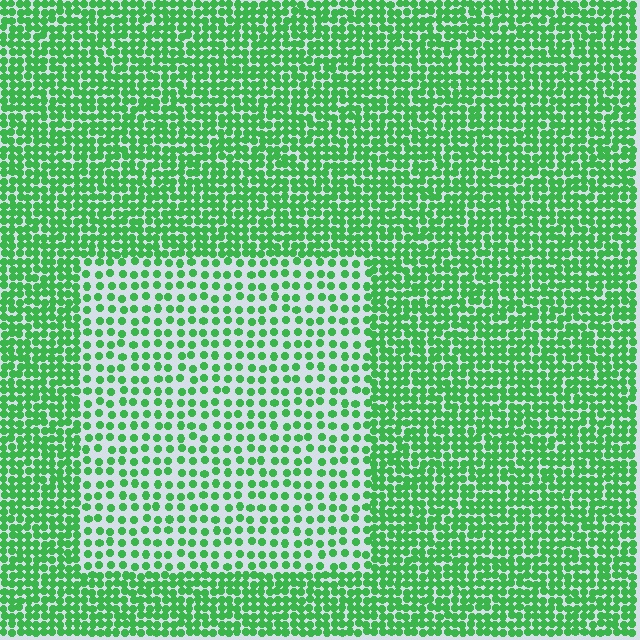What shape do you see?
I see a rectangle.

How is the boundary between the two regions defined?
The boundary is defined by a change in element density (approximately 2.1x ratio). All elements are the same color, size, and shape.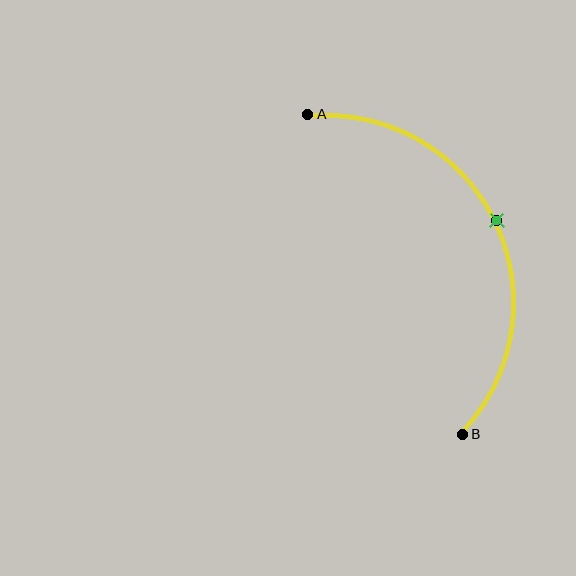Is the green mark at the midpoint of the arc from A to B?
Yes. The green mark lies on the arc at equal arc-length from both A and B — it is the arc midpoint.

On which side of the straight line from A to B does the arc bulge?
The arc bulges to the right of the straight line connecting A and B.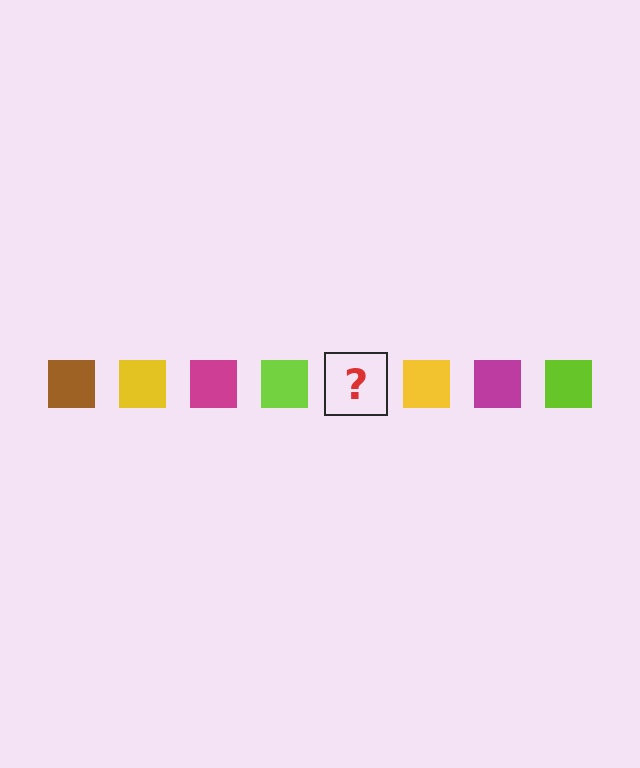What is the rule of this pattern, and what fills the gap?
The rule is that the pattern cycles through brown, yellow, magenta, lime squares. The gap should be filled with a brown square.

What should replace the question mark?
The question mark should be replaced with a brown square.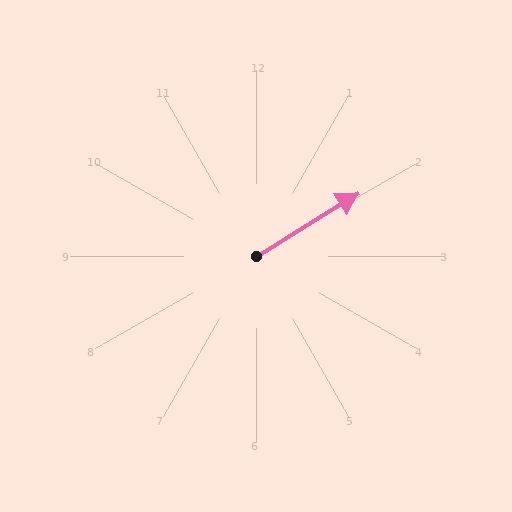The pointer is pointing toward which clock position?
Roughly 2 o'clock.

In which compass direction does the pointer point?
Northeast.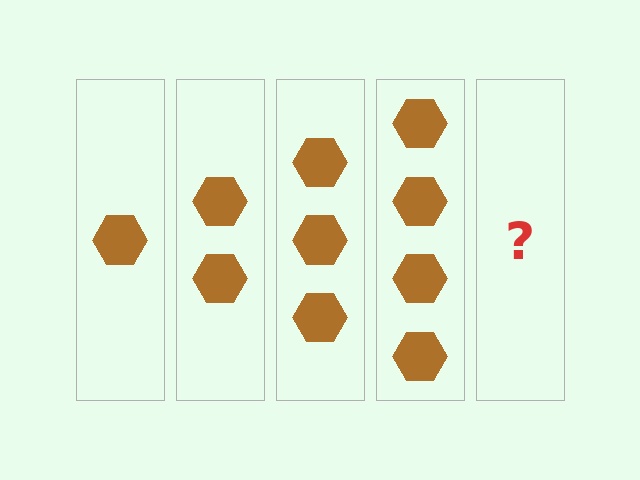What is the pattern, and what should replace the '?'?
The pattern is that each step adds one more hexagon. The '?' should be 5 hexagons.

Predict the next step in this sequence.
The next step is 5 hexagons.